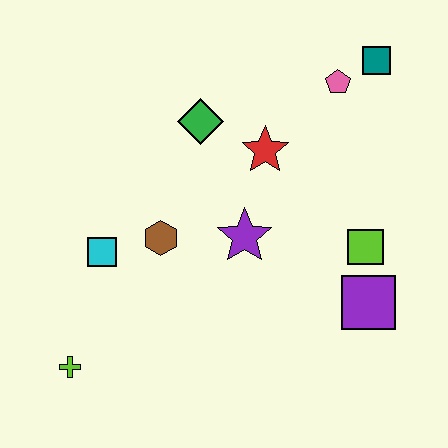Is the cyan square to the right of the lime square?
No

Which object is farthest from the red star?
The lime cross is farthest from the red star.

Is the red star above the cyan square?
Yes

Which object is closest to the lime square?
The purple square is closest to the lime square.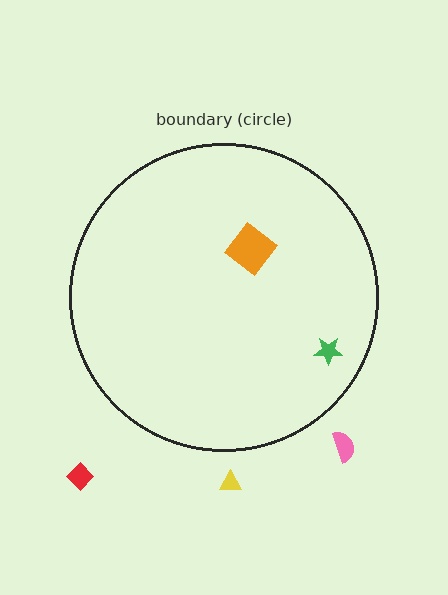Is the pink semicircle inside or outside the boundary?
Outside.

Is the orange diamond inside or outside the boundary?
Inside.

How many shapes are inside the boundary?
2 inside, 3 outside.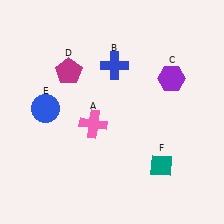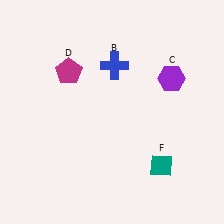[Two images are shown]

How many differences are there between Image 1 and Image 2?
There are 2 differences between the two images.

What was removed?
The pink cross (A), the blue circle (E) were removed in Image 2.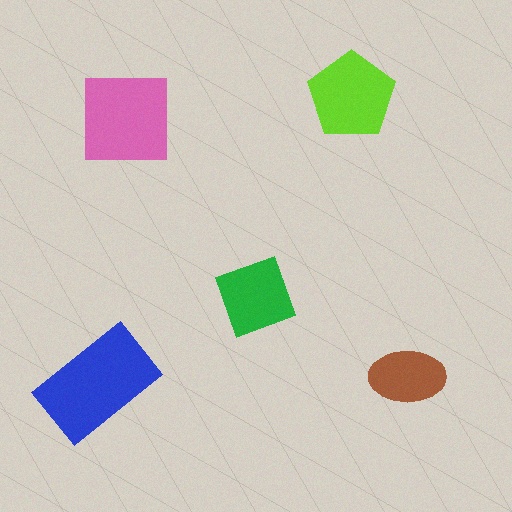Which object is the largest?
The blue rectangle.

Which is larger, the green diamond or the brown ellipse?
The green diamond.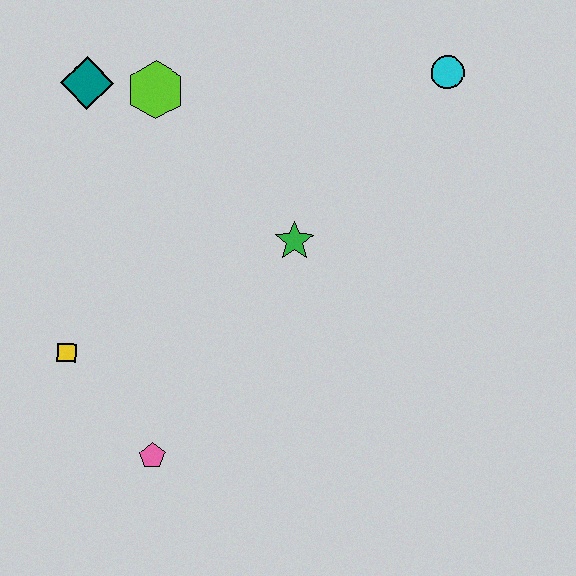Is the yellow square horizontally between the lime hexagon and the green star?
No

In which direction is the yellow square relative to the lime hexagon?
The yellow square is below the lime hexagon.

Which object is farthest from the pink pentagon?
The cyan circle is farthest from the pink pentagon.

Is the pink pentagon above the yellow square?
No